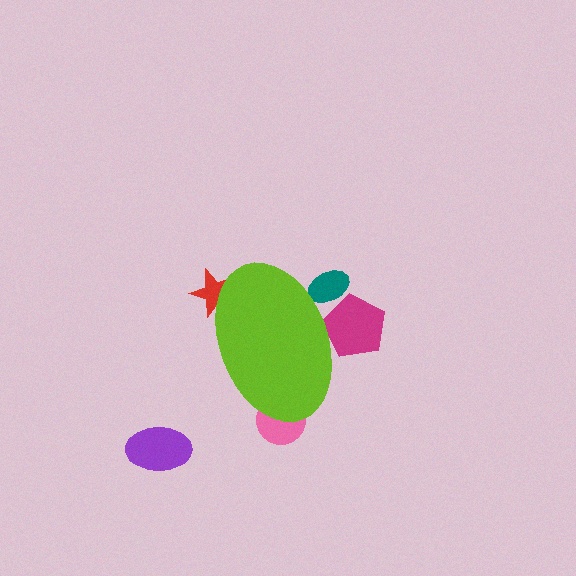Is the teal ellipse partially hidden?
Yes, the teal ellipse is partially hidden behind the lime ellipse.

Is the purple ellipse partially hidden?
No, the purple ellipse is fully visible.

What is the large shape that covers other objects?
A lime ellipse.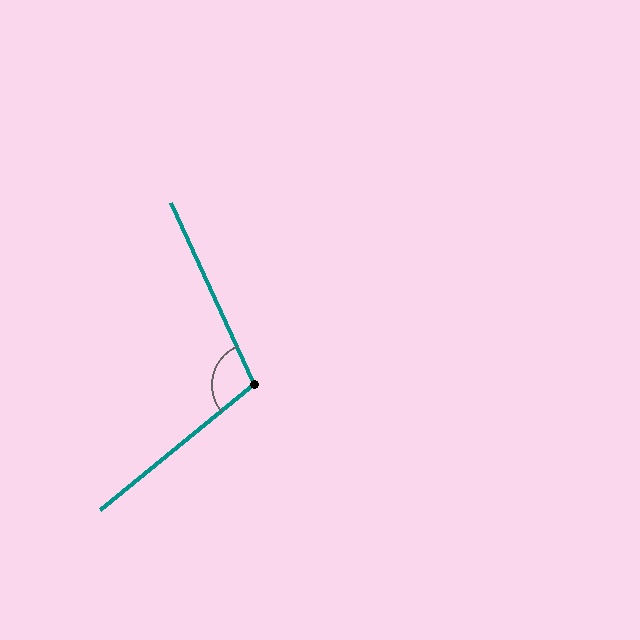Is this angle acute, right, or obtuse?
It is obtuse.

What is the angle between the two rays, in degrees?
Approximately 105 degrees.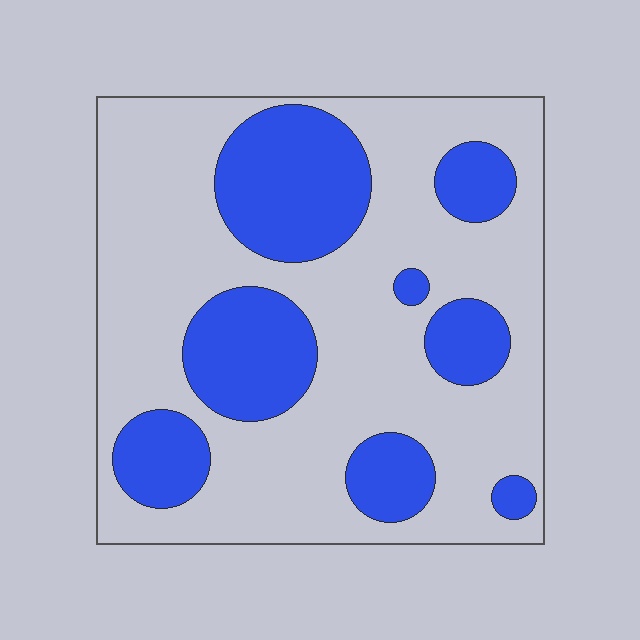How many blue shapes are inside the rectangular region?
8.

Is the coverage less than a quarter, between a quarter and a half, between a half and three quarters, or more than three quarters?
Between a quarter and a half.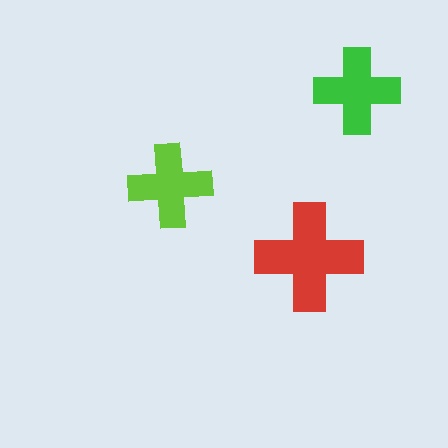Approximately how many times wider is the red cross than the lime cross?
About 1.5 times wider.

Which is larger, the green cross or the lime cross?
The green one.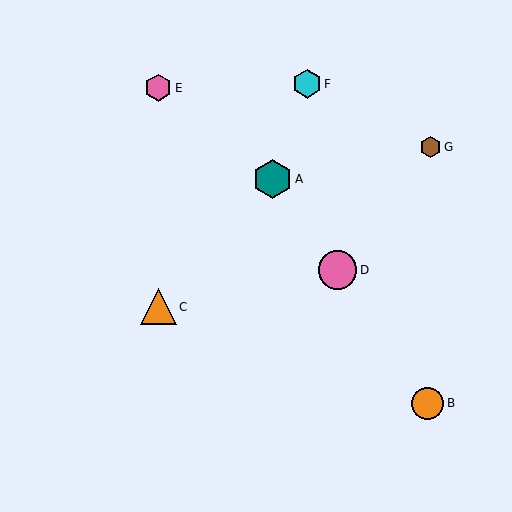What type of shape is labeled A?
Shape A is a teal hexagon.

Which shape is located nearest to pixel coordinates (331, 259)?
The pink circle (labeled D) at (337, 270) is nearest to that location.